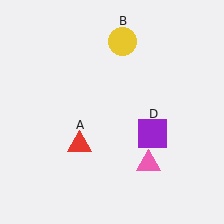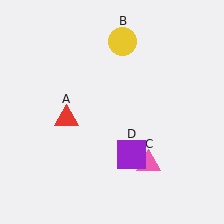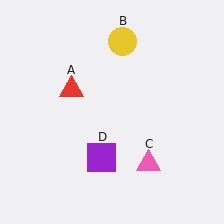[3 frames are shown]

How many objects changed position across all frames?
2 objects changed position: red triangle (object A), purple square (object D).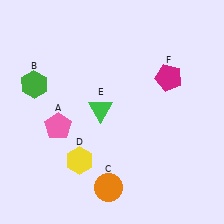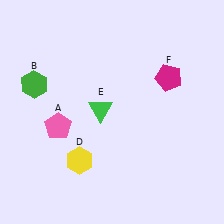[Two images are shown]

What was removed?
The orange circle (C) was removed in Image 2.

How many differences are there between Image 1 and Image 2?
There is 1 difference between the two images.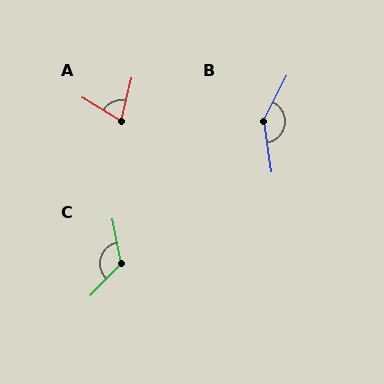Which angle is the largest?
B, at approximately 144 degrees.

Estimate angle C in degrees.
Approximately 125 degrees.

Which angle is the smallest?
A, at approximately 72 degrees.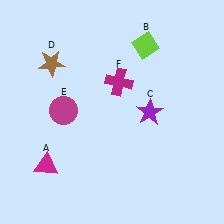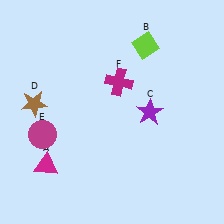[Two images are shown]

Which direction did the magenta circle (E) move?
The magenta circle (E) moved down.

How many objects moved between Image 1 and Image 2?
2 objects moved between the two images.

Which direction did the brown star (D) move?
The brown star (D) moved down.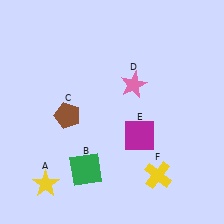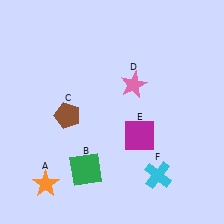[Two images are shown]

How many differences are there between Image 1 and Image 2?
There are 2 differences between the two images.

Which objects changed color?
A changed from yellow to orange. F changed from yellow to cyan.